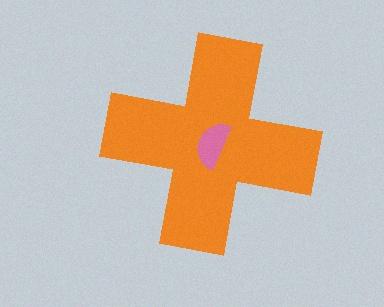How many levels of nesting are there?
2.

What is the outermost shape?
The orange cross.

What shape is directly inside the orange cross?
The pink semicircle.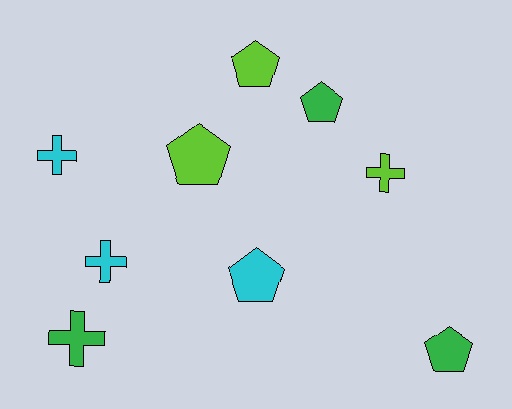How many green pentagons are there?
There are 2 green pentagons.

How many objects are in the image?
There are 9 objects.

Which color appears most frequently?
Lime, with 3 objects.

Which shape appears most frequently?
Pentagon, with 5 objects.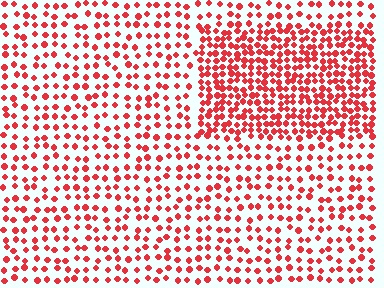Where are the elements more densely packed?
The elements are more densely packed inside the rectangle boundary.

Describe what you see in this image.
The image contains small red elements arranged at two different densities. A rectangle-shaped region is visible where the elements are more densely packed than the surrounding area.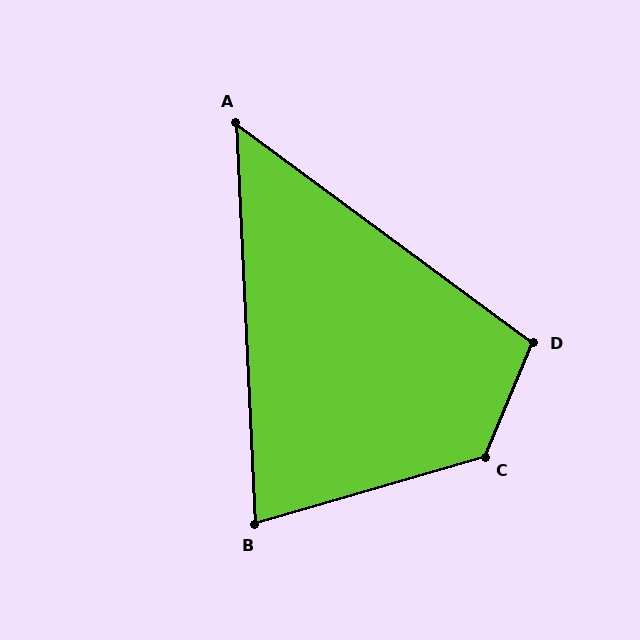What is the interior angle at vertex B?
Approximately 76 degrees (acute).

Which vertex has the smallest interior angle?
A, at approximately 51 degrees.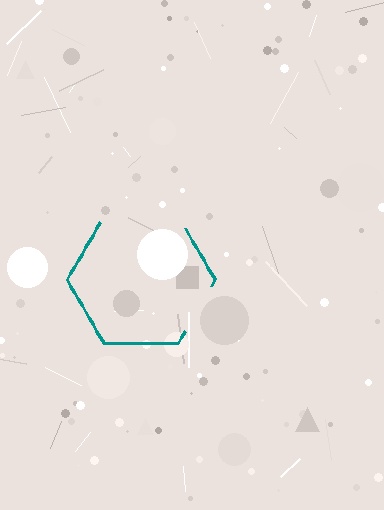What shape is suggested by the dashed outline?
The dashed outline suggests a hexagon.